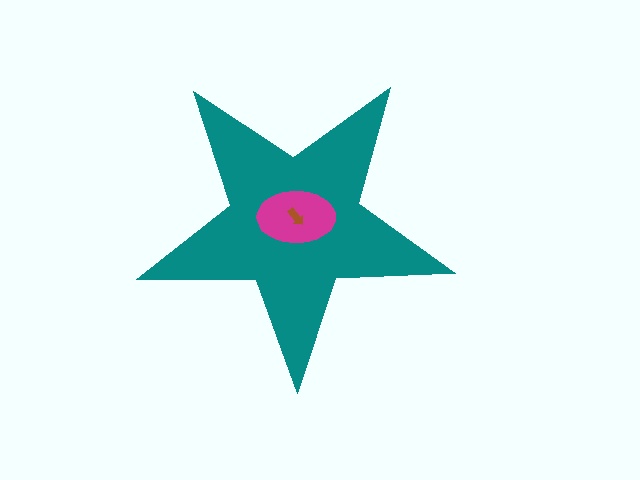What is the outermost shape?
The teal star.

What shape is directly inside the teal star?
The magenta ellipse.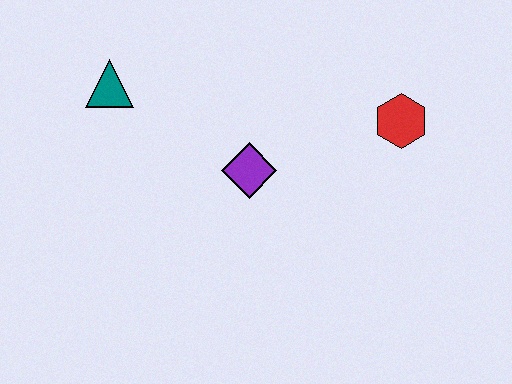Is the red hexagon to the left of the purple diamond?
No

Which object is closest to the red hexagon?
The purple diamond is closest to the red hexagon.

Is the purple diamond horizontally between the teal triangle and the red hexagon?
Yes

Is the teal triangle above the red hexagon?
Yes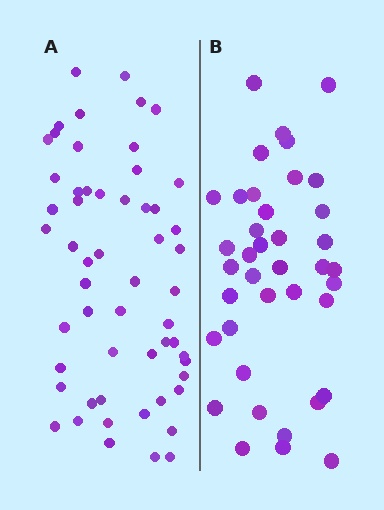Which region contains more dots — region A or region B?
Region A (the left region) has more dots.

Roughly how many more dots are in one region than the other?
Region A has approximately 15 more dots than region B.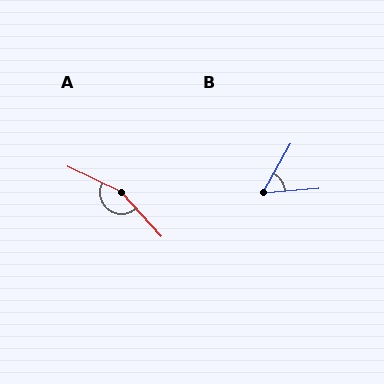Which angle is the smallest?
B, at approximately 56 degrees.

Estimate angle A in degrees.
Approximately 158 degrees.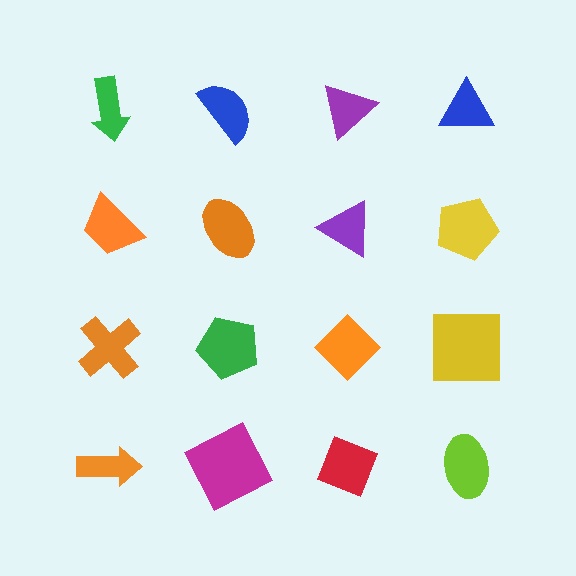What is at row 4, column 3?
A red diamond.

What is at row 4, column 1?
An orange arrow.